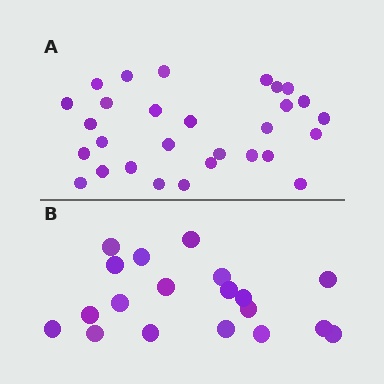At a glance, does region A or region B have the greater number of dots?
Region A (the top region) has more dots.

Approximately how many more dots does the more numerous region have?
Region A has roughly 10 or so more dots than region B.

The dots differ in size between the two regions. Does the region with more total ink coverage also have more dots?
No. Region B has more total ink coverage because its dots are larger, but region A actually contains more individual dots. Total area can be misleading — the number of items is what matters here.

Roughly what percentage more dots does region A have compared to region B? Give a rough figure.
About 55% more.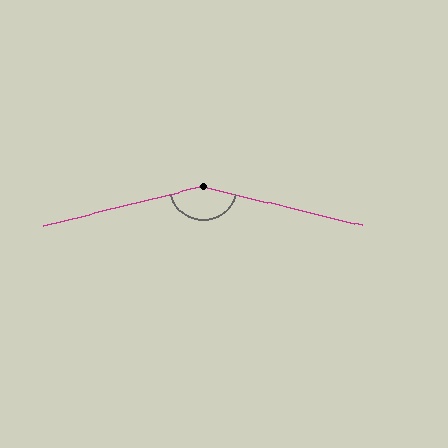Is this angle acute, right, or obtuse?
It is obtuse.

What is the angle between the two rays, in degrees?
Approximately 153 degrees.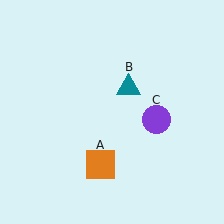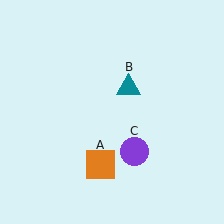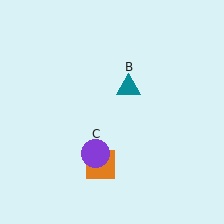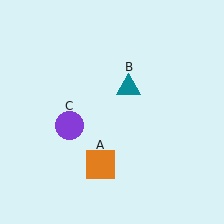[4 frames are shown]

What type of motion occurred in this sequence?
The purple circle (object C) rotated clockwise around the center of the scene.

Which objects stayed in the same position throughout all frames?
Orange square (object A) and teal triangle (object B) remained stationary.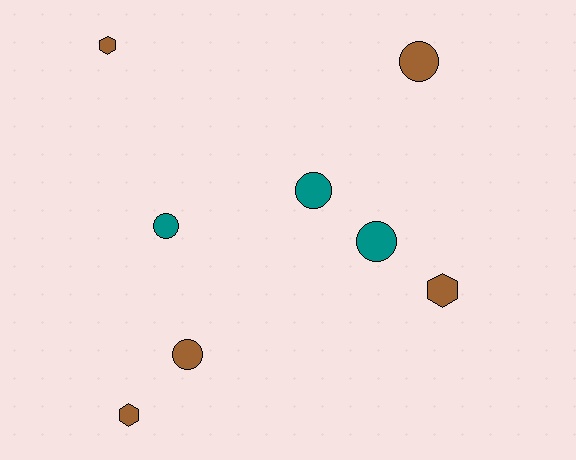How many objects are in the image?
There are 8 objects.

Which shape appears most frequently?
Circle, with 5 objects.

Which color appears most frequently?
Brown, with 5 objects.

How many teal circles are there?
There are 3 teal circles.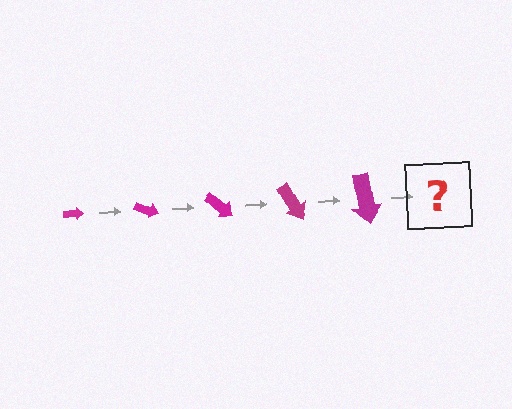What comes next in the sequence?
The next element should be an arrow, larger than the previous one and rotated 100 degrees from the start.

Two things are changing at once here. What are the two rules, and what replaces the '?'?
The two rules are that the arrow grows larger each step and it rotates 20 degrees each step. The '?' should be an arrow, larger than the previous one and rotated 100 degrees from the start.